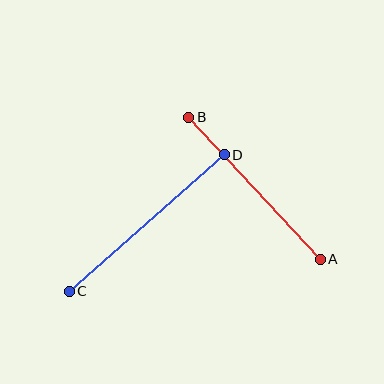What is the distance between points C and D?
The distance is approximately 206 pixels.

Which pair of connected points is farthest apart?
Points C and D are farthest apart.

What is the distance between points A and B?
The distance is approximately 194 pixels.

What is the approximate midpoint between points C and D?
The midpoint is at approximately (147, 223) pixels.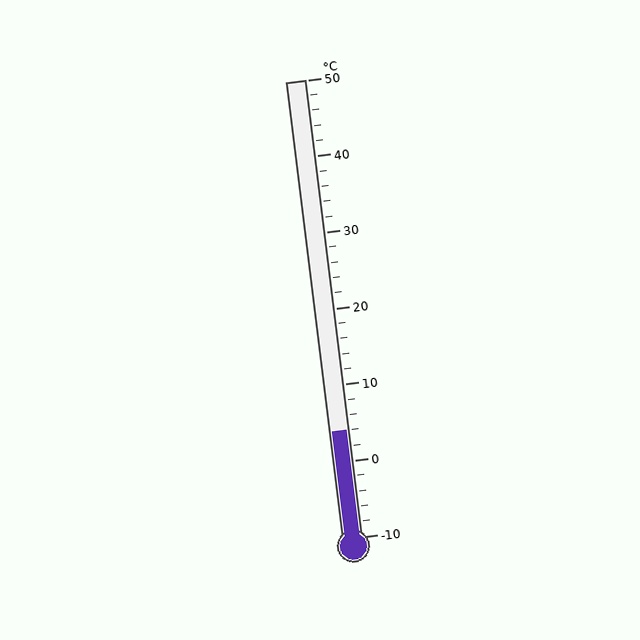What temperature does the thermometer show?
The thermometer shows approximately 4°C.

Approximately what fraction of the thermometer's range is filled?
The thermometer is filled to approximately 25% of its range.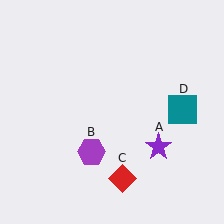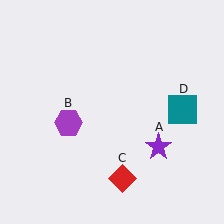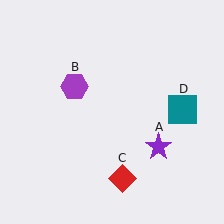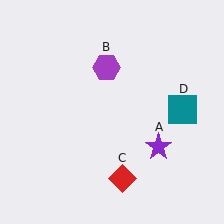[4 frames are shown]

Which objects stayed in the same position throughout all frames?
Purple star (object A) and red diamond (object C) and teal square (object D) remained stationary.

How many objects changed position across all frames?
1 object changed position: purple hexagon (object B).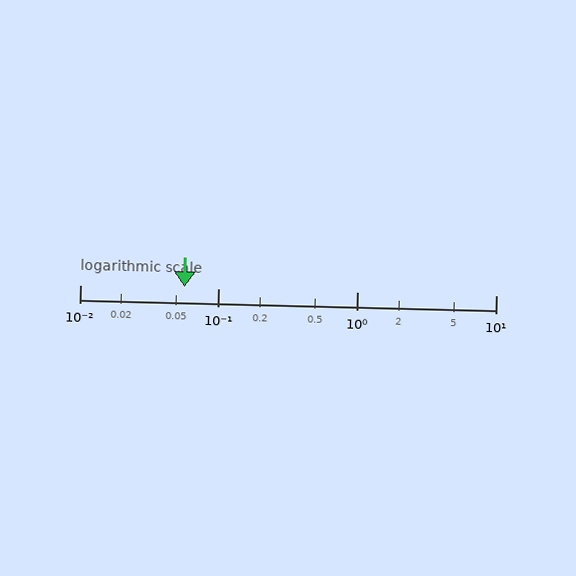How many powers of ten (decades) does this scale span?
The scale spans 3 decades, from 0.01 to 10.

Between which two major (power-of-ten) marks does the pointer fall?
The pointer is between 0.01 and 0.1.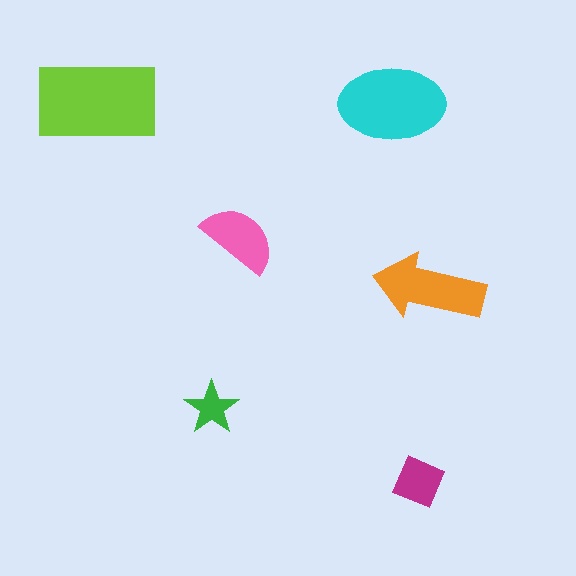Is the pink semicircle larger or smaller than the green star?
Larger.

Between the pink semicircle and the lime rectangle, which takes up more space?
The lime rectangle.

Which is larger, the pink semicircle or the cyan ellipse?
The cyan ellipse.